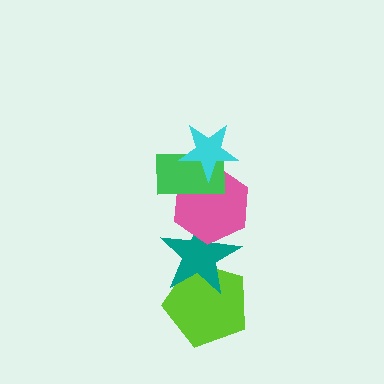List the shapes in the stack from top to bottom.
From top to bottom: the cyan star, the green rectangle, the pink hexagon, the teal star, the lime pentagon.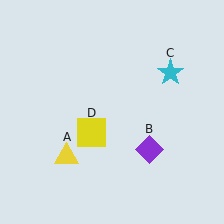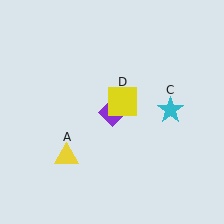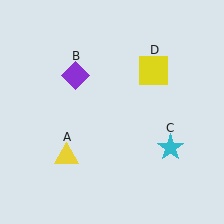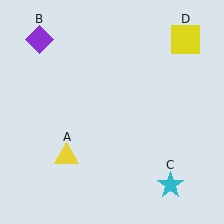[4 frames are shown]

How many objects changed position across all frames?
3 objects changed position: purple diamond (object B), cyan star (object C), yellow square (object D).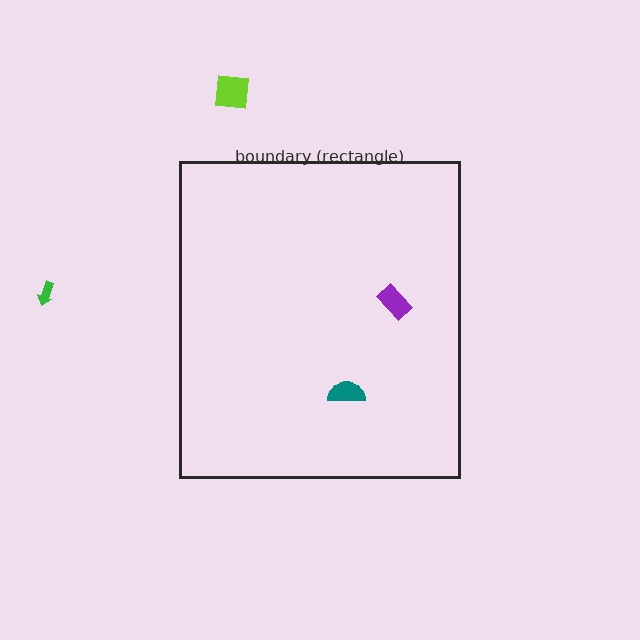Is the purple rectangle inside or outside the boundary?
Inside.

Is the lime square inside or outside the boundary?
Outside.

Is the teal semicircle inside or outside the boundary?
Inside.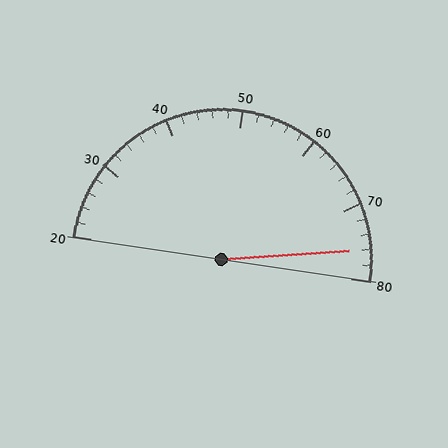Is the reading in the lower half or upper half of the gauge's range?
The reading is in the upper half of the range (20 to 80).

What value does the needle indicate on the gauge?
The needle indicates approximately 76.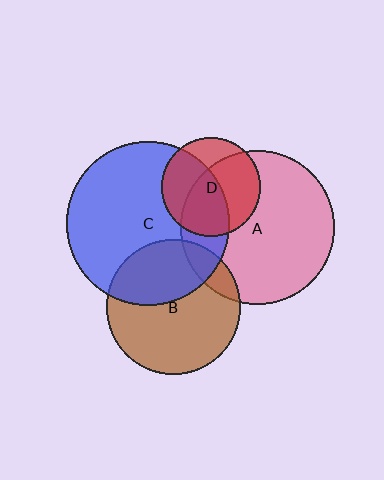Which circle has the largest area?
Circle C (blue).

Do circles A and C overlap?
Yes.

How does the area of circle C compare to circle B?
Approximately 1.5 times.